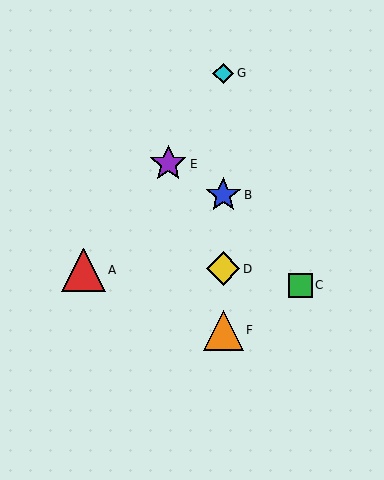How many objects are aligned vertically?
4 objects (B, D, F, G) are aligned vertically.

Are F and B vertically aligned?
Yes, both are at x≈223.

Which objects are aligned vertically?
Objects B, D, F, G are aligned vertically.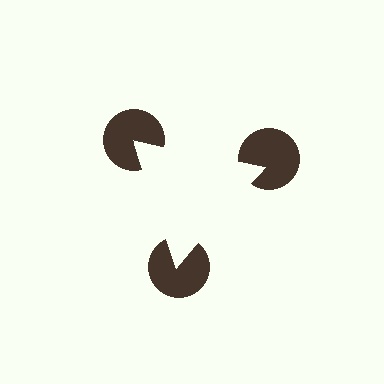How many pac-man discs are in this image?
There are 3 — one at each vertex of the illusory triangle.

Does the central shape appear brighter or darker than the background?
It typically appears slightly brighter than the background, even though no actual brightness change is drawn.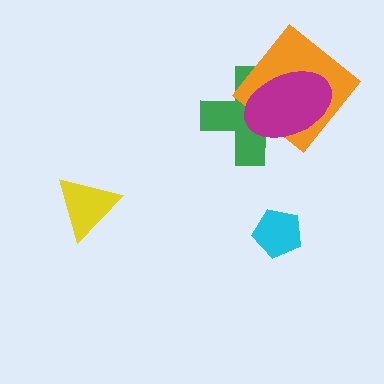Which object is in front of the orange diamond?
The magenta ellipse is in front of the orange diamond.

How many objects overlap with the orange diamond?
2 objects overlap with the orange diamond.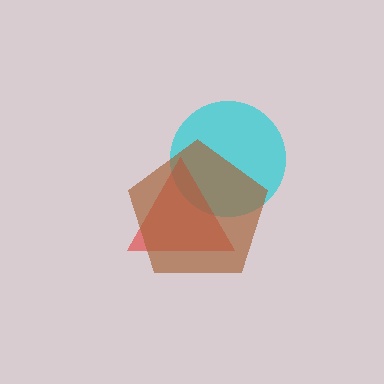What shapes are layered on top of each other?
The layered shapes are: a cyan circle, a red triangle, a brown pentagon.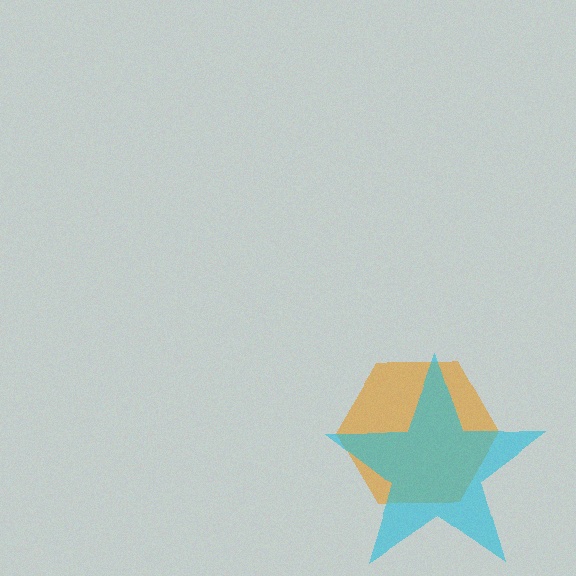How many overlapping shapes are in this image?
There are 2 overlapping shapes in the image.